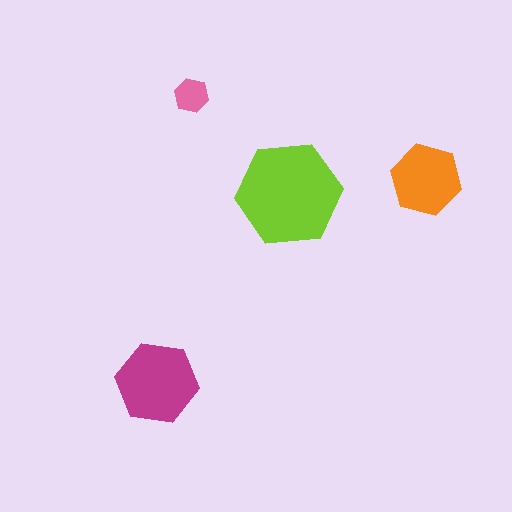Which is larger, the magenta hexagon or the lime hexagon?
The lime one.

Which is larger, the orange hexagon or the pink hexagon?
The orange one.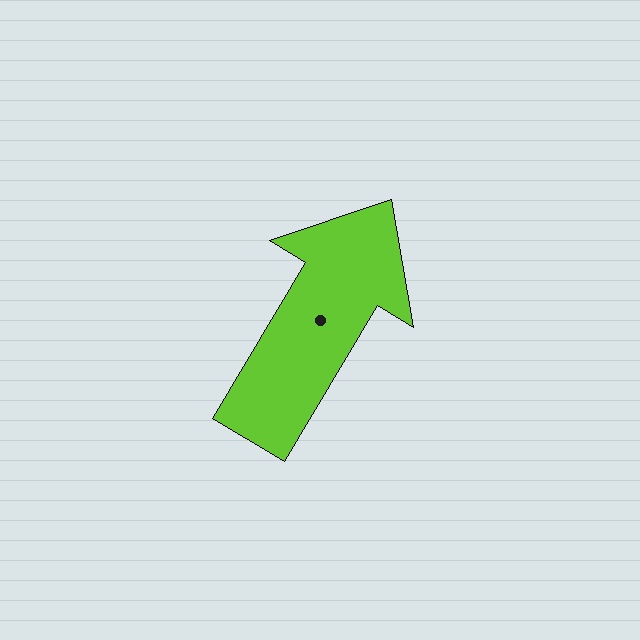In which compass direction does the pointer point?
Northeast.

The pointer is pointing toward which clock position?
Roughly 1 o'clock.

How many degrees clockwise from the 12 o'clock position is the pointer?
Approximately 31 degrees.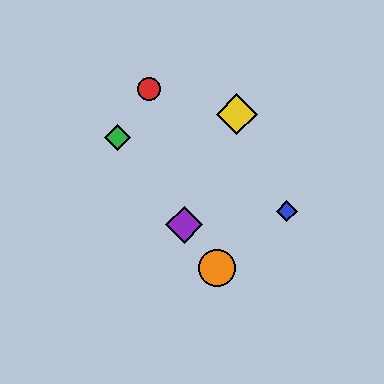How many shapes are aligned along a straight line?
3 shapes (the green diamond, the purple diamond, the orange circle) are aligned along a straight line.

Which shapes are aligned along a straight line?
The green diamond, the purple diamond, the orange circle are aligned along a straight line.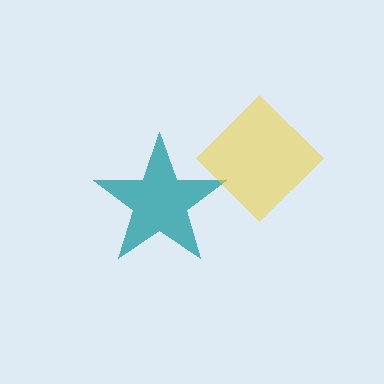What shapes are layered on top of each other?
The layered shapes are: a teal star, a yellow diamond.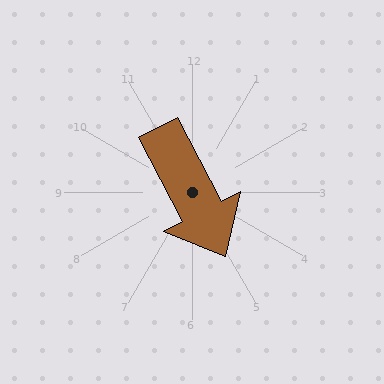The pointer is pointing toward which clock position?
Roughly 5 o'clock.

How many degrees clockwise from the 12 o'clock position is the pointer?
Approximately 152 degrees.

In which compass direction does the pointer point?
Southeast.